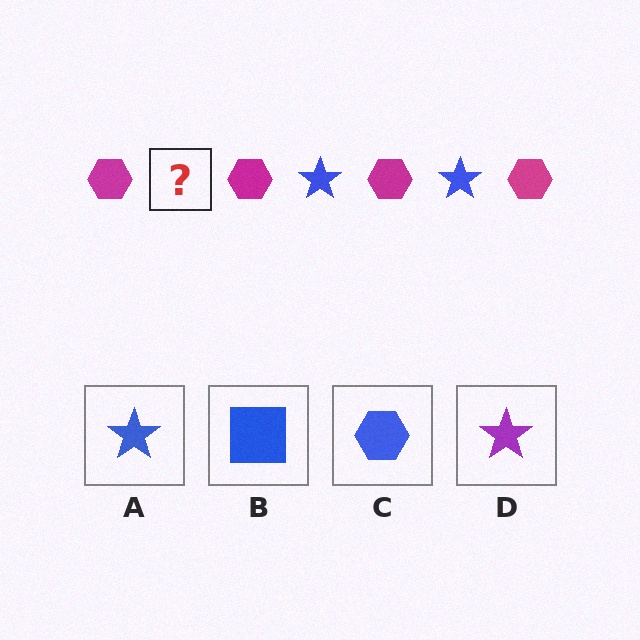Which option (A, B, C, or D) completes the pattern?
A.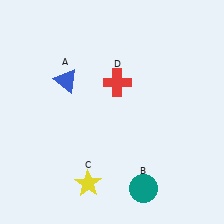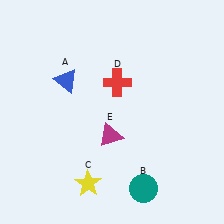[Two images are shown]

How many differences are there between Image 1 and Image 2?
There is 1 difference between the two images.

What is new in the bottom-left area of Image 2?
A magenta triangle (E) was added in the bottom-left area of Image 2.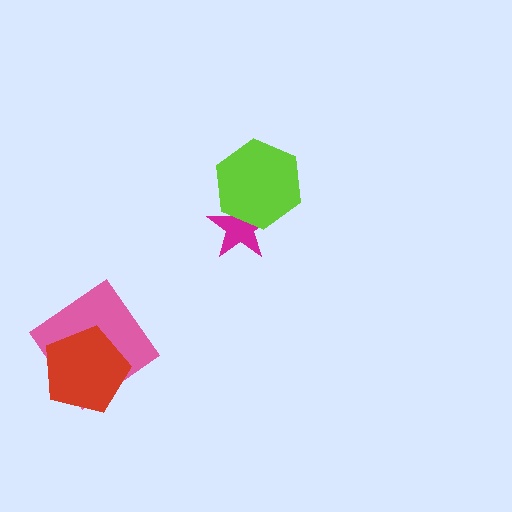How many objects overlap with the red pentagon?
1 object overlaps with the red pentagon.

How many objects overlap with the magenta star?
1 object overlaps with the magenta star.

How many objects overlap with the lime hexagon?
1 object overlaps with the lime hexagon.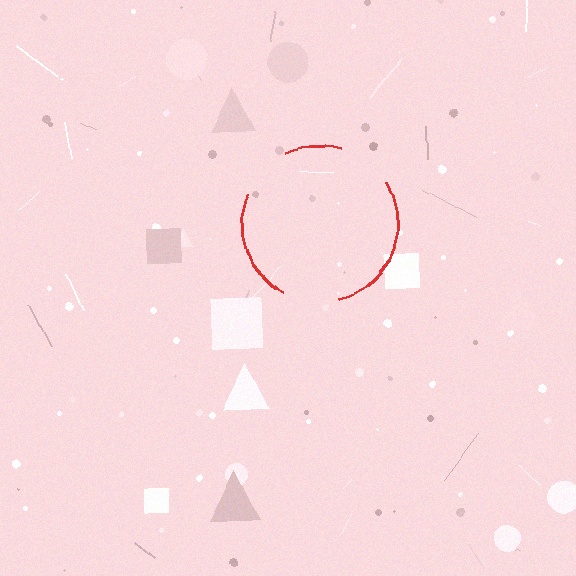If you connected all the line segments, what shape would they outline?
They would outline a circle.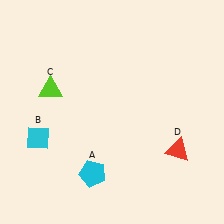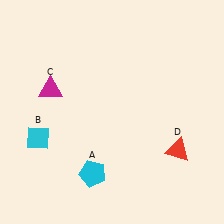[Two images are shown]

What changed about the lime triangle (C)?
In Image 1, C is lime. In Image 2, it changed to magenta.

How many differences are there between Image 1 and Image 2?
There is 1 difference between the two images.